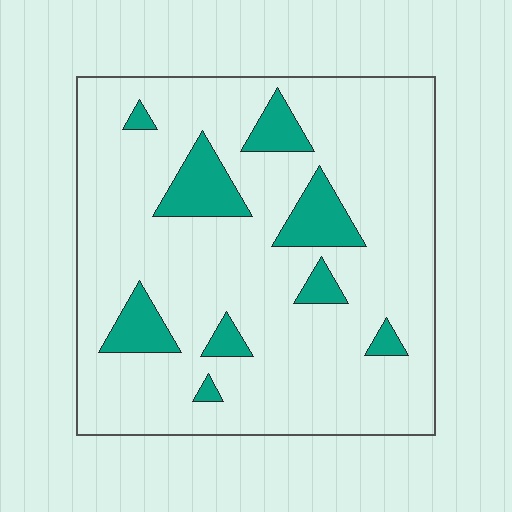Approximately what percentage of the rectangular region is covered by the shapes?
Approximately 15%.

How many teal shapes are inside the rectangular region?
9.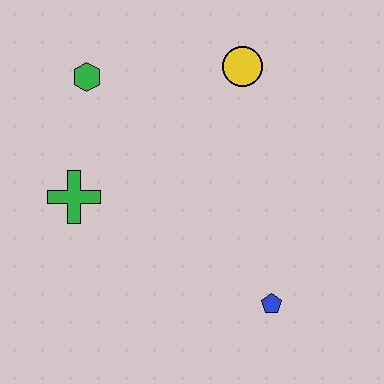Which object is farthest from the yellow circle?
The blue pentagon is farthest from the yellow circle.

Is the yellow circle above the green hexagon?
Yes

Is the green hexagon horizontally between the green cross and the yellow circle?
Yes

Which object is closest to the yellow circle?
The green hexagon is closest to the yellow circle.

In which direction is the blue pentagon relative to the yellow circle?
The blue pentagon is below the yellow circle.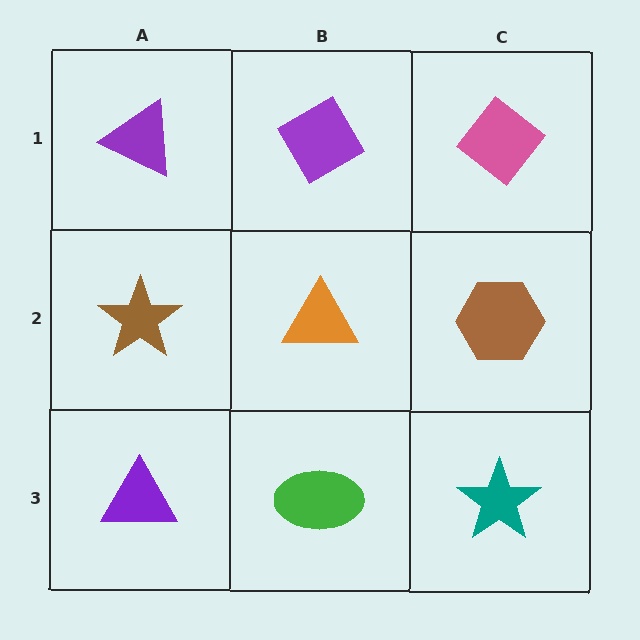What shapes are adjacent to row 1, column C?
A brown hexagon (row 2, column C), a purple diamond (row 1, column B).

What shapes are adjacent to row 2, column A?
A purple triangle (row 1, column A), a purple triangle (row 3, column A), an orange triangle (row 2, column B).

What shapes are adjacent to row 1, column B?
An orange triangle (row 2, column B), a purple triangle (row 1, column A), a pink diamond (row 1, column C).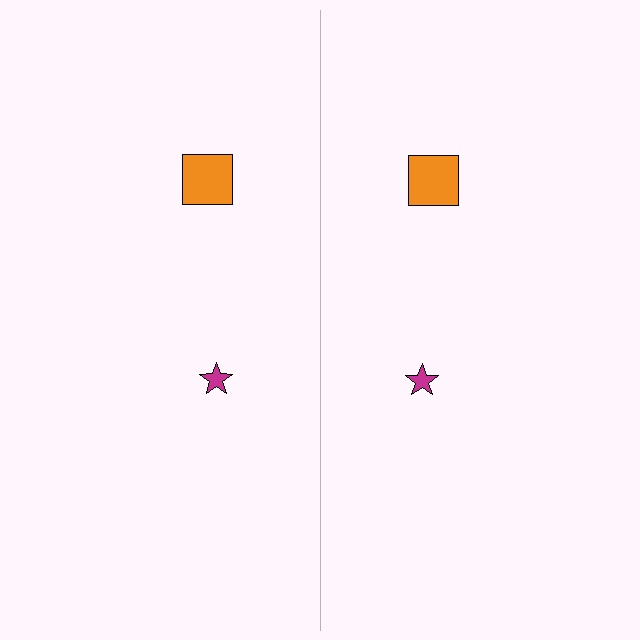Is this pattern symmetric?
Yes, this pattern has bilateral (reflection) symmetry.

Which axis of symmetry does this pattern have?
The pattern has a vertical axis of symmetry running through the center of the image.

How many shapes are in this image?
There are 4 shapes in this image.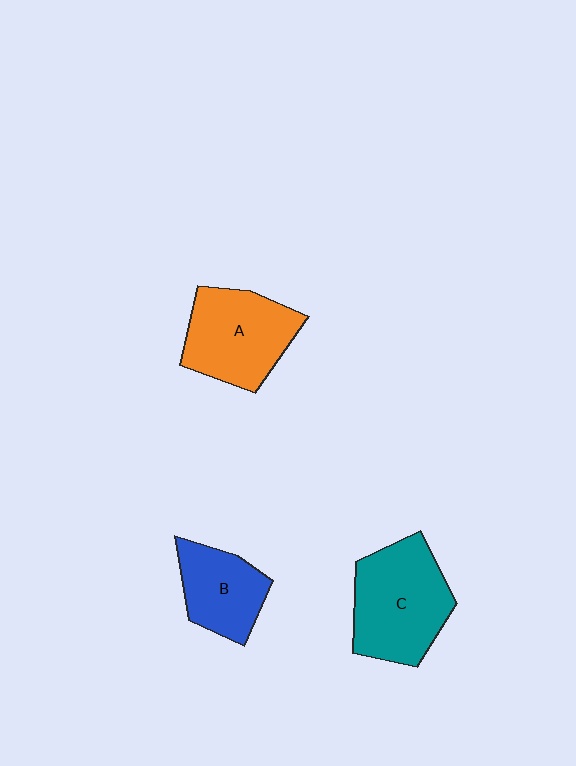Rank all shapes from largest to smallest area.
From largest to smallest: C (teal), A (orange), B (blue).